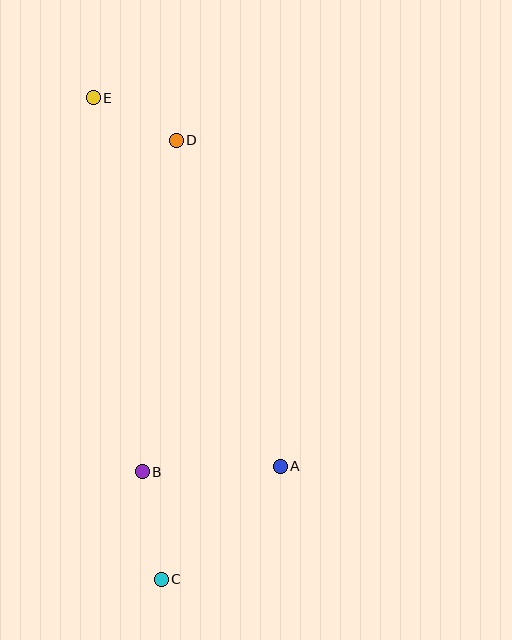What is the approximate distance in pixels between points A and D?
The distance between A and D is approximately 342 pixels.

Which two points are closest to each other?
Points D and E are closest to each other.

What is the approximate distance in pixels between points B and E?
The distance between B and E is approximately 377 pixels.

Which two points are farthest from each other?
Points C and E are farthest from each other.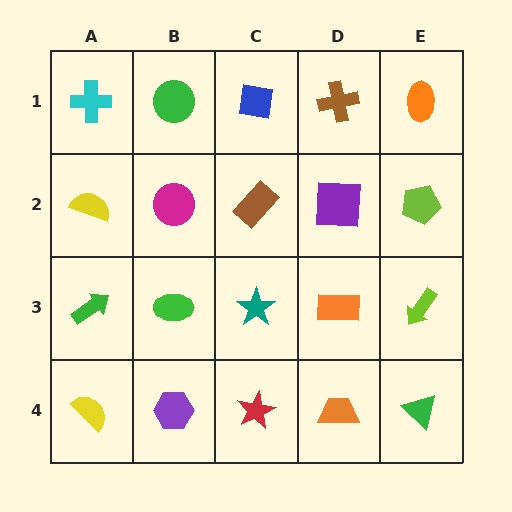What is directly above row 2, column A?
A cyan cross.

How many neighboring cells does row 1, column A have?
2.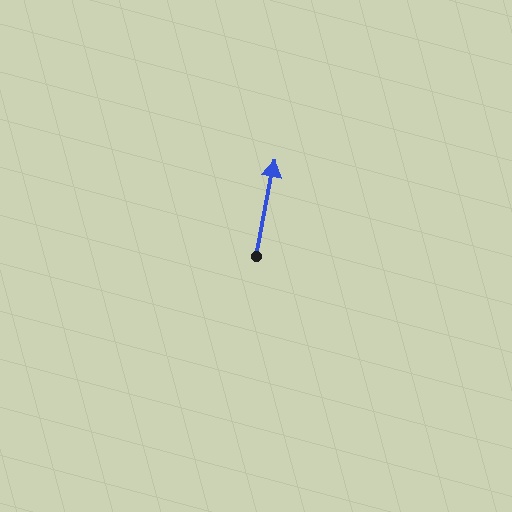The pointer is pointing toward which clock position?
Roughly 12 o'clock.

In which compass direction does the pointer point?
North.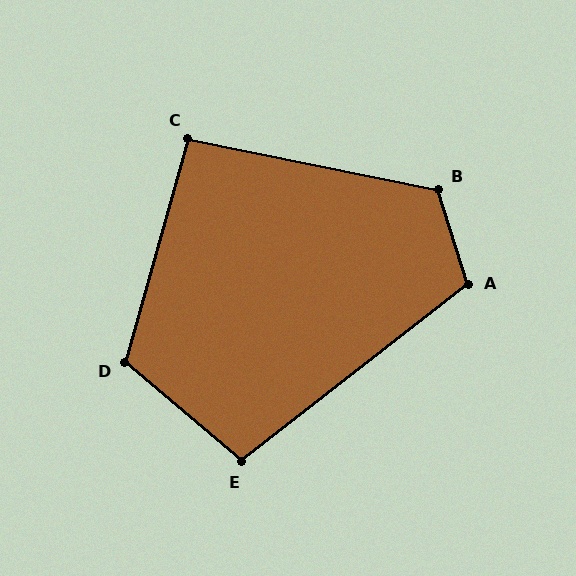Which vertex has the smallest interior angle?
C, at approximately 94 degrees.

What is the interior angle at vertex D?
Approximately 115 degrees (obtuse).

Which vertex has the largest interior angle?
B, at approximately 118 degrees.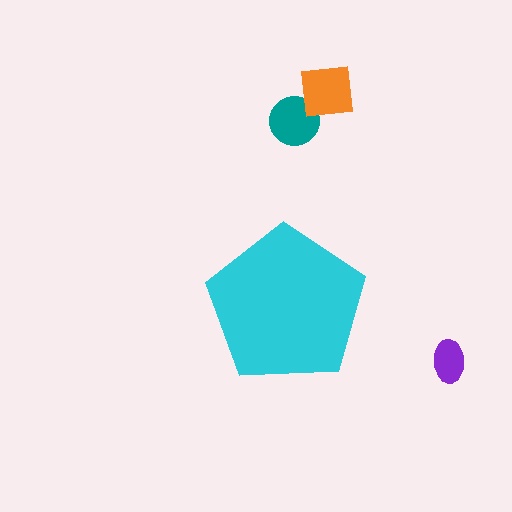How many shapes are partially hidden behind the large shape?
0 shapes are partially hidden.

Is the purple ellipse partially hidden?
No, the purple ellipse is fully visible.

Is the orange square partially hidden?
No, the orange square is fully visible.